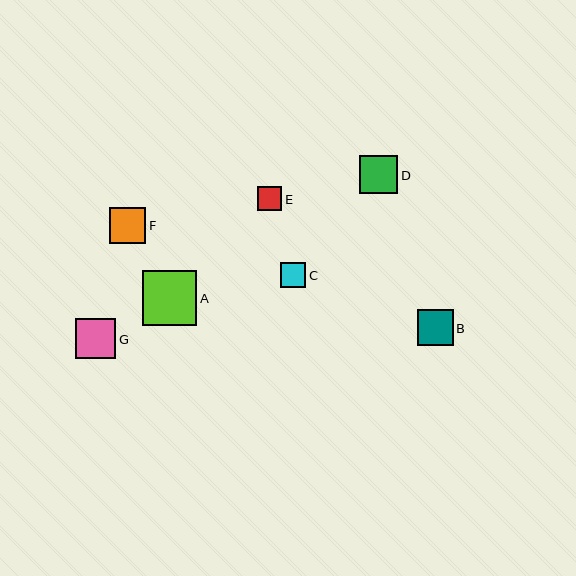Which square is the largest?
Square A is the largest with a size of approximately 55 pixels.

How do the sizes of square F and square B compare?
Square F and square B are approximately the same size.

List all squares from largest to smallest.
From largest to smallest: A, G, D, F, B, C, E.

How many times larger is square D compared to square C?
Square D is approximately 1.5 times the size of square C.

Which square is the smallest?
Square E is the smallest with a size of approximately 24 pixels.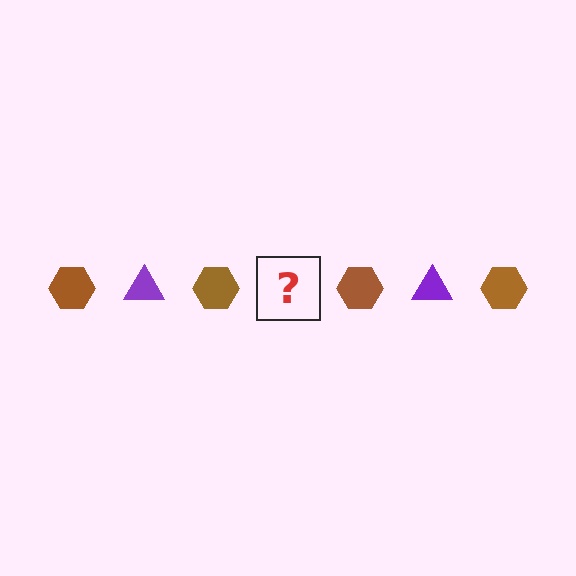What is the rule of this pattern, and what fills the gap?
The rule is that the pattern alternates between brown hexagon and purple triangle. The gap should be filled with a purple triangle.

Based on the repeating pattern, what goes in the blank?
The blank should be a purple triangle.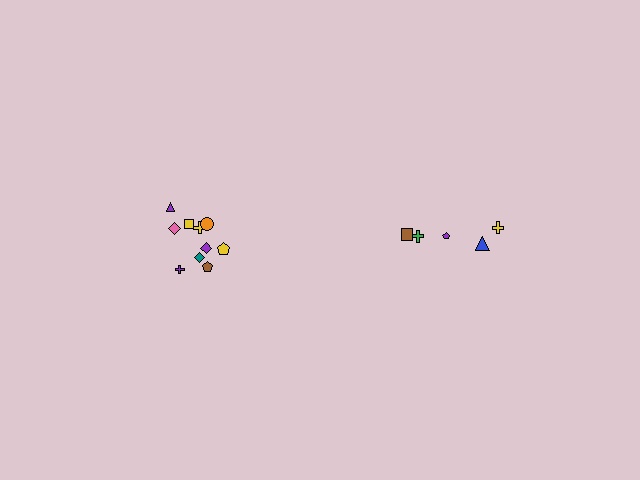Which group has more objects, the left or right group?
The left group.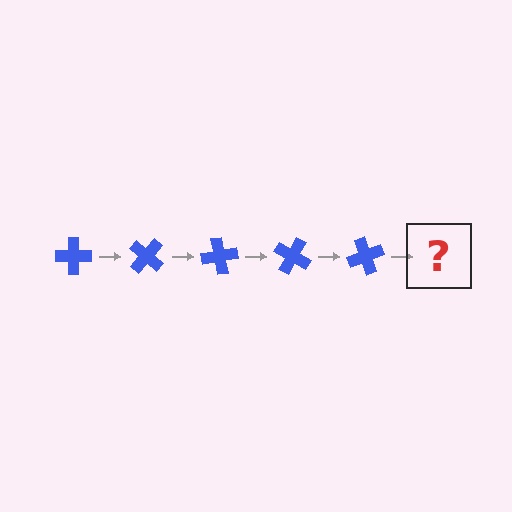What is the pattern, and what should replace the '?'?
The pattern is that the cross rotates 40 degrees each step. The '?' should be a blue cross rotated 200 degrees.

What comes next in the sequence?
The next element should be a blue cross rotated 200 degrees.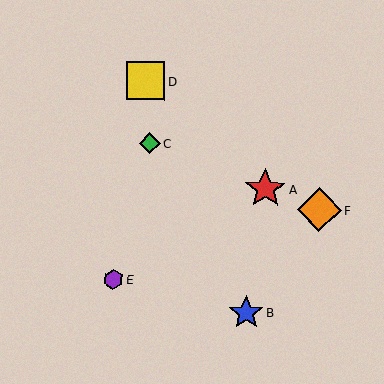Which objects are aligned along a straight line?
Objects A, C, F are aligned along a straight line.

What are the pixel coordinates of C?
Object C is at (150, 143).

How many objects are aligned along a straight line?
3 objects (A, C, F) are aligned along a straight line.